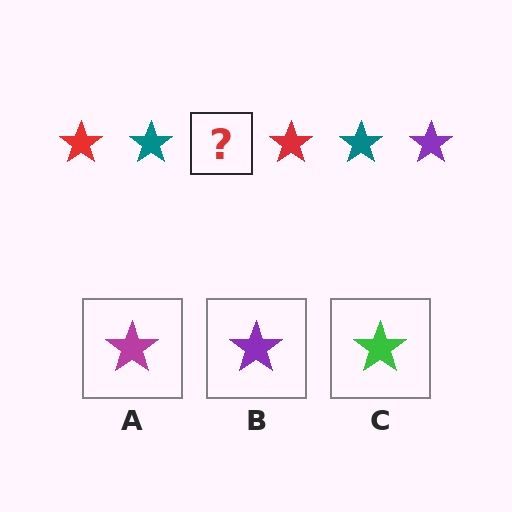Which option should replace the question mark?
Option B.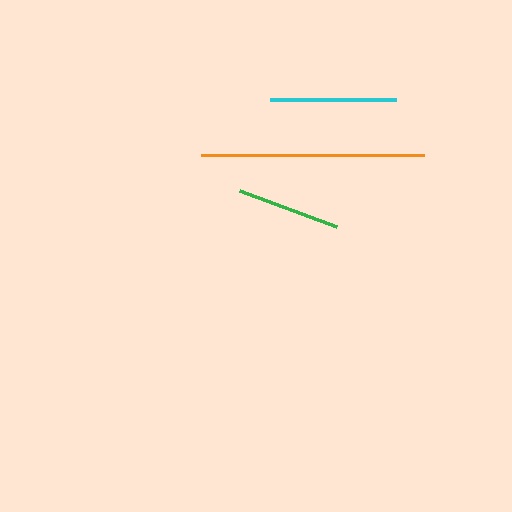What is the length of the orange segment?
The orange segment is approximately 223 pixels long.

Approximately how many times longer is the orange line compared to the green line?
The orange line is approximately 2.2 times the length of the green line.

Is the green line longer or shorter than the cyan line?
The cyan line is longer than the green line.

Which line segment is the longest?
The orange line is the longest at approximately 223 pixels.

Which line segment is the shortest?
The green line is the shortest at approximately 104 pixels.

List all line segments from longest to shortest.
From longest to shortest: orange, cyan, green.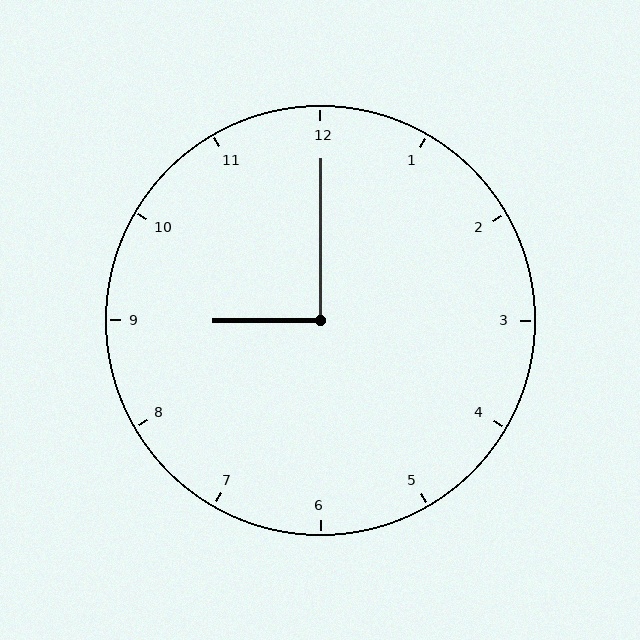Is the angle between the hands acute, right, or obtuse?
It is right.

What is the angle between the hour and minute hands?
Approximately 90 degrees.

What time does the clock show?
9:00.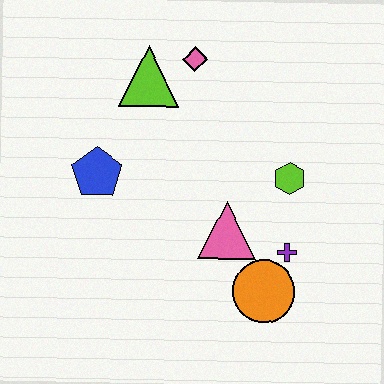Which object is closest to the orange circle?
The purple cross is closest to the orange circle.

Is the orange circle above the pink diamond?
No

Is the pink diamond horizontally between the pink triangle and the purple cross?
No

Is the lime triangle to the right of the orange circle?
No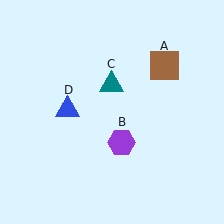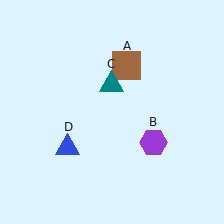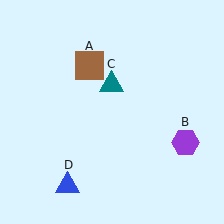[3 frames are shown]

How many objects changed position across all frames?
3 objects changed position: brown square (object A), purple hexagon (object B), blue triangle (object D).